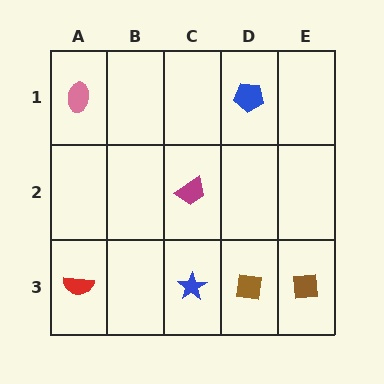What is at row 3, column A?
A red semicircle.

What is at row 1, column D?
A blue pentagon.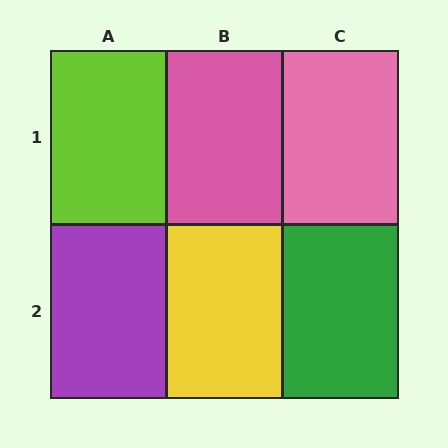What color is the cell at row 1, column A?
Lime.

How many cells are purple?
1 cell is purple.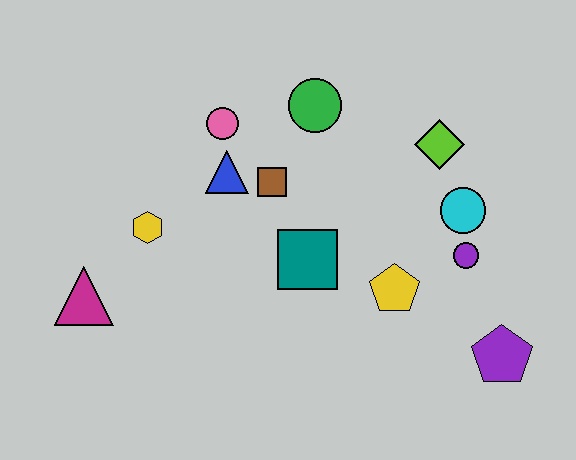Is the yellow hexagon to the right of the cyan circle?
No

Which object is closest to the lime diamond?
The cyan circle is closest to the lime diamond.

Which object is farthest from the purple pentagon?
The magenta triangle is farthest from the purple pentagon.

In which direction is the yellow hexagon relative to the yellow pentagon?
The yellow hexagon is to the left of the yellow pentagon.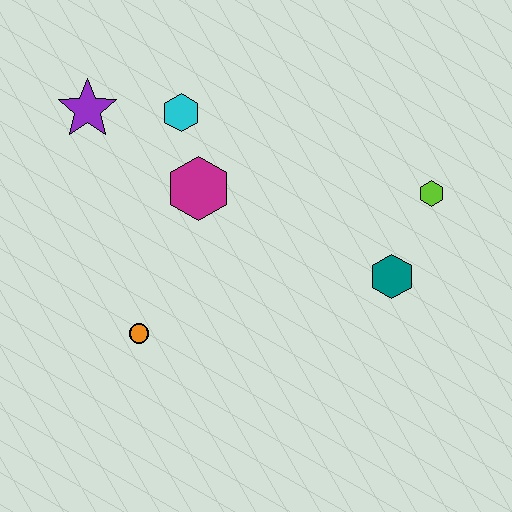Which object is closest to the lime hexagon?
The teal hexagon is closest to the lime hexagon.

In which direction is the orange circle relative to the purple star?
The orange circle is below the purple star.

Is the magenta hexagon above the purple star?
No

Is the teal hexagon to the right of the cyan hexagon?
Yes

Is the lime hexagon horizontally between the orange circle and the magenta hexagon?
No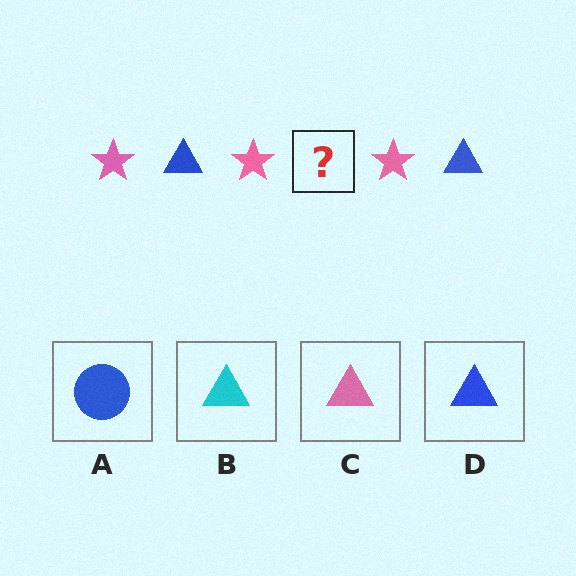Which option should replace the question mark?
Option D.